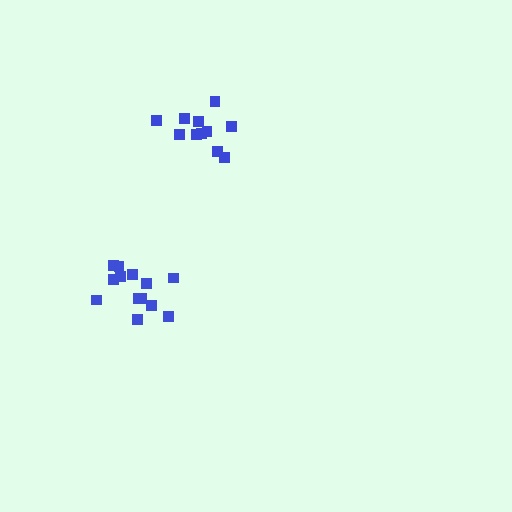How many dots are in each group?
Group 1: 13 dots, Group 2: 11 dots (24 total).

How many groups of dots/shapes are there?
There are 2 groups.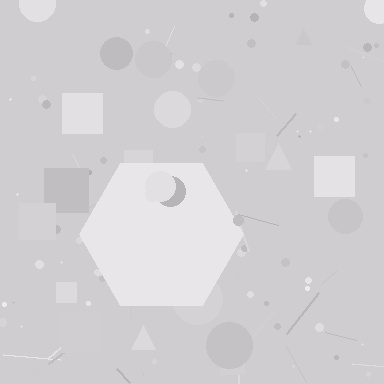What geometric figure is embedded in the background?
A hexagon is embedded in the background.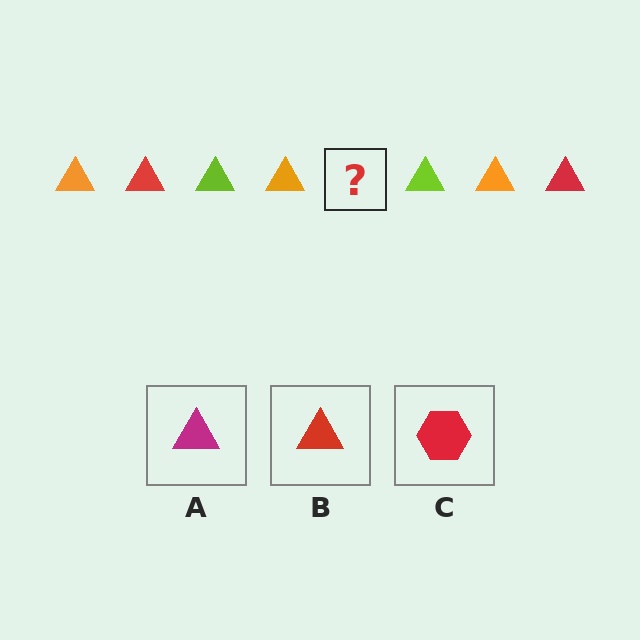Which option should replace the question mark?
Option B.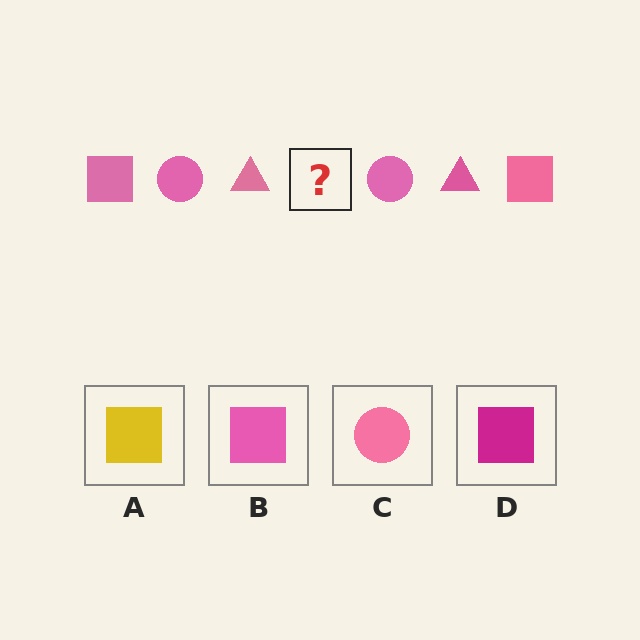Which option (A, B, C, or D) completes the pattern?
B.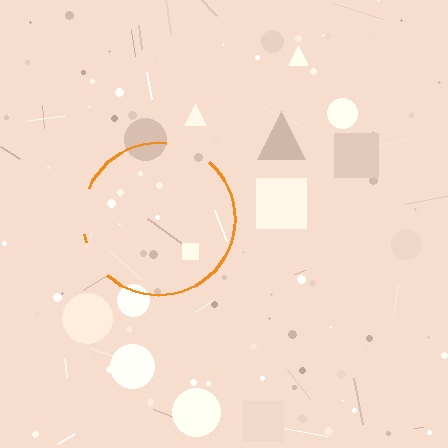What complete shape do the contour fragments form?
The contour fragments form a circle.